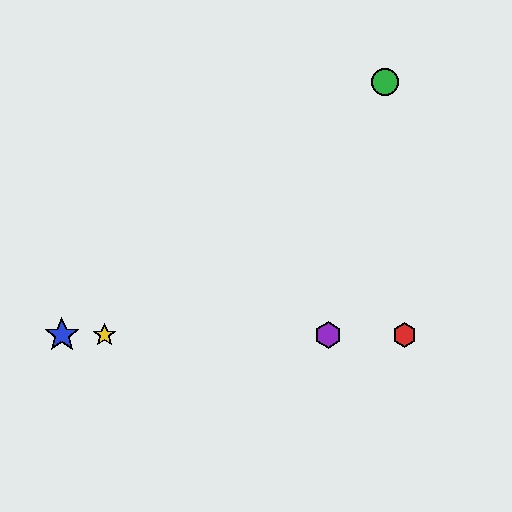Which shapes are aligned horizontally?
The red hexagon, the blue star, the yellow star, the purple hexagon are aligned horizontally.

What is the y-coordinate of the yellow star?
The yellow star is at y≈335.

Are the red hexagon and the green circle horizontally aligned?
No, the red hexagon is at y≈335 and the green circle is at y≈82.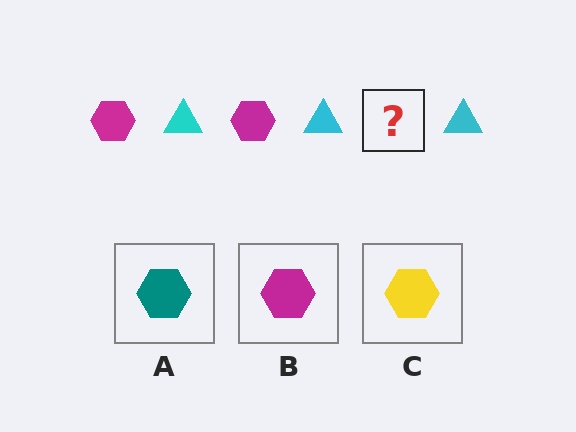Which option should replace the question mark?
Option B.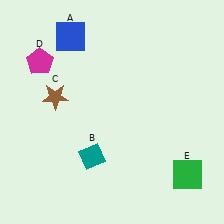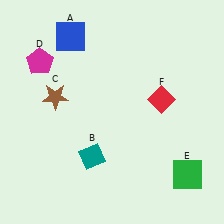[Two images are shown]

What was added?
A red diamond (F) was added in Image 2.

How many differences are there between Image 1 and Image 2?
There is 1 difference between the two images.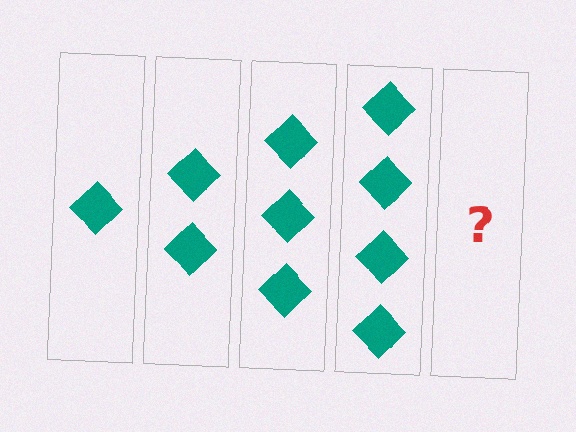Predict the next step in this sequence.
The next step is 5 diamonds.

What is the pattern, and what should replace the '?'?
The pattern is that each step adds one more diamond. The '?' should be 5 diamonds.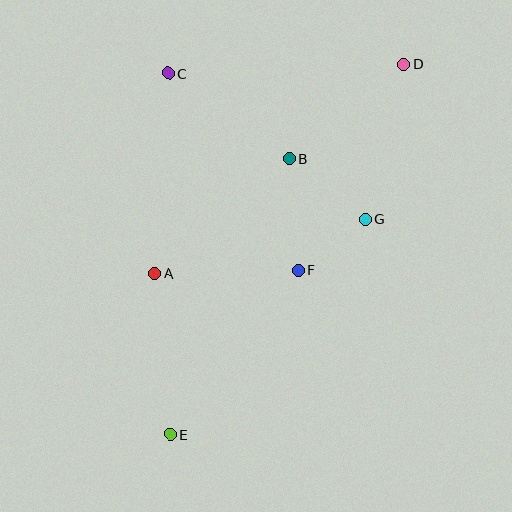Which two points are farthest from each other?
Points D and E are farthest from each other.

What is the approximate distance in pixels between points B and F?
The distance between B and F is approximately 112 pixels.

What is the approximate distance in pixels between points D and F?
The distance between D and F is approximately 232 pixels.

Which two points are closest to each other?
Points F and G are closest to each other.